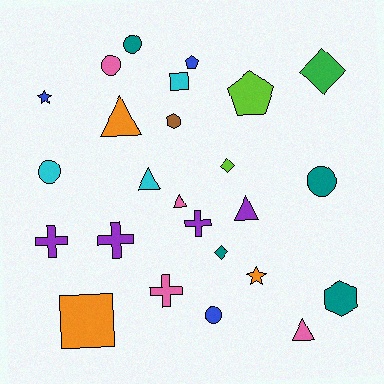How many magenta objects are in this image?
There are no magenta objects.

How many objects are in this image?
There are 25 objects.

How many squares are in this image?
There are 2 squares.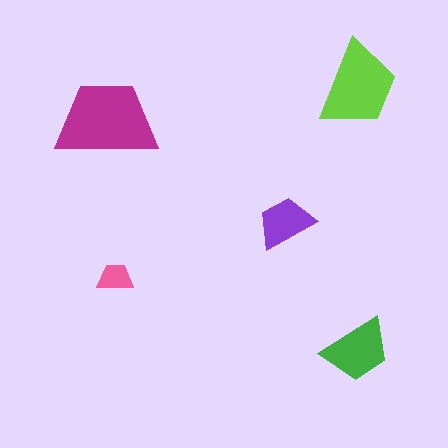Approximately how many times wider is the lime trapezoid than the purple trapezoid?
About 1.5 times wider.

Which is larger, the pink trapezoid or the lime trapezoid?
The lime one.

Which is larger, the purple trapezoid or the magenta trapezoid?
The magenta one.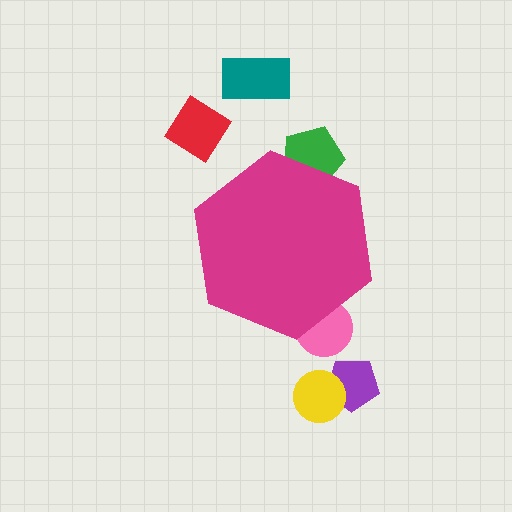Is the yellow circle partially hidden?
No, the yellow circle is fully visible.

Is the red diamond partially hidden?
No, the red diamond is fully visible.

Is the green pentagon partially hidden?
Yes, the green pentagon is partially hidden behind the magenta hexagon.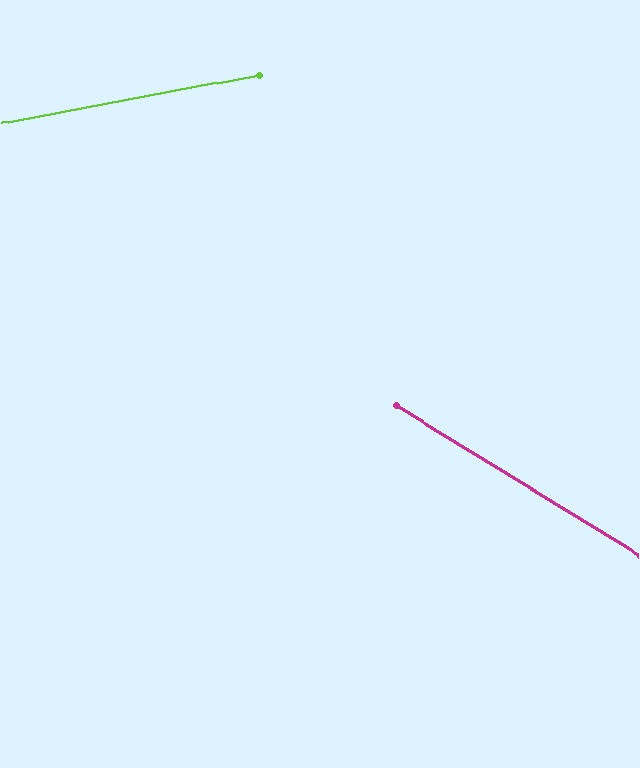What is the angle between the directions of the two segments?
Approximately 42 degrees.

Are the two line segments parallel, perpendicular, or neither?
Neither parallel nor perpendicular — they differ by about 42°.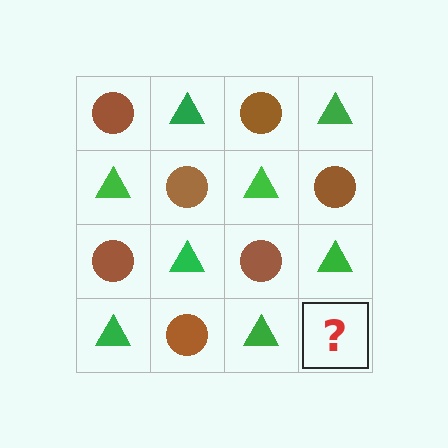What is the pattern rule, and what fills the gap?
The rule is that it alternates brown circle and green triangle in a checkerboard pattern. The gap should be filled with a brown circle.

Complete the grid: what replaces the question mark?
The question mark should be replaced with a brown circle.